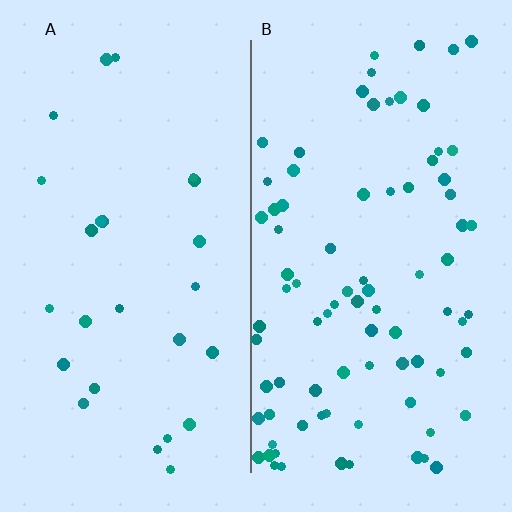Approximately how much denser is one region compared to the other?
Approximately 3.2× — region B over region A.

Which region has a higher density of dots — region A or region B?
B (the right).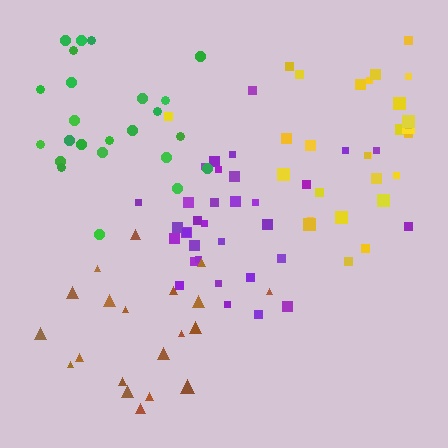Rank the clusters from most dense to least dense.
purple, yellow, brown, green.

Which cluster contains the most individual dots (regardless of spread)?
Purple (33).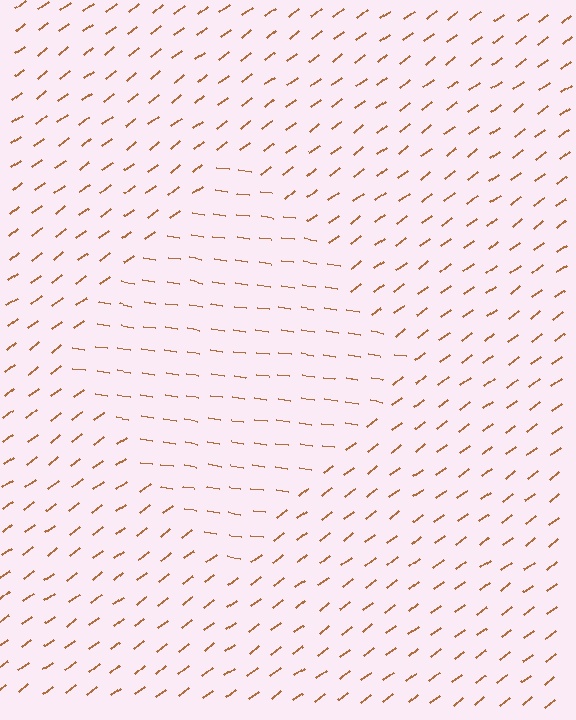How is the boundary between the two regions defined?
The boundary is defined purely by a change in line orientation (approximately 45 degrees difference). All lines are the same color and thickness.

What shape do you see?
I see a diamond.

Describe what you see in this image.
The image is filled with small brown line segments. A diamond region in the image has lines oriented differently from the surrounding lines, creating a visible texture boundary.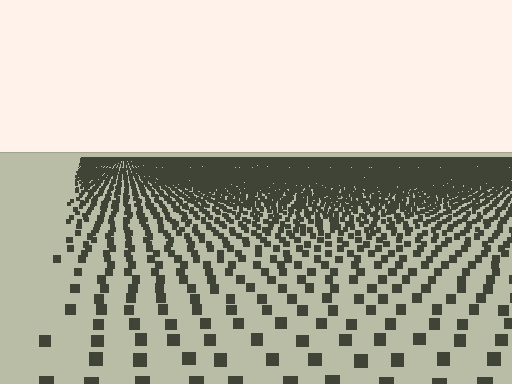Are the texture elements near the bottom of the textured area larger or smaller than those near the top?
Larger. Near the bottom, elements are closer to the viewer and appear at a bigger on-screen size.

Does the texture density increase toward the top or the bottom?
Density increases toward the top.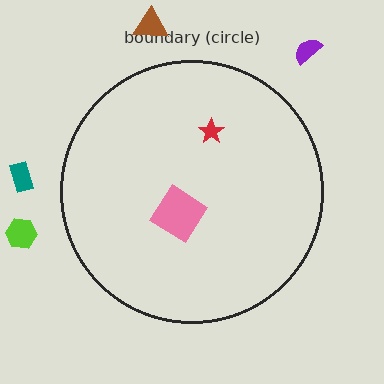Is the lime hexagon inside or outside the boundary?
Outside.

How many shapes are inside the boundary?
2 inside, 4 outside.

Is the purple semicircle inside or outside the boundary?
Outside.